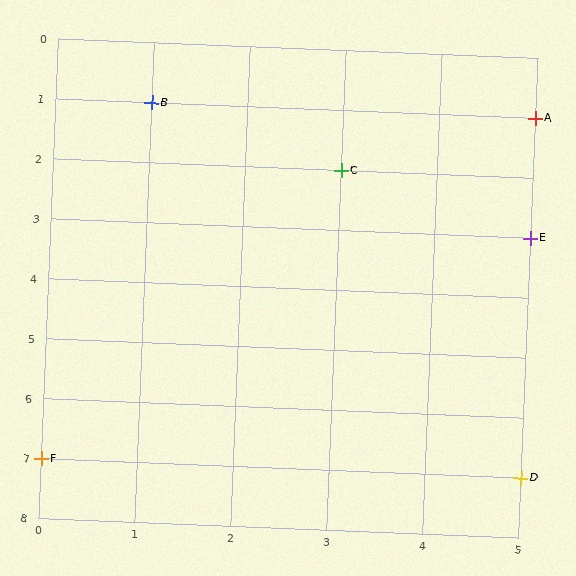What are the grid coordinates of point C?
Point C is at grid coordinates (3, 2).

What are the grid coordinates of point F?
Point F is at grid coordinates (0, 7).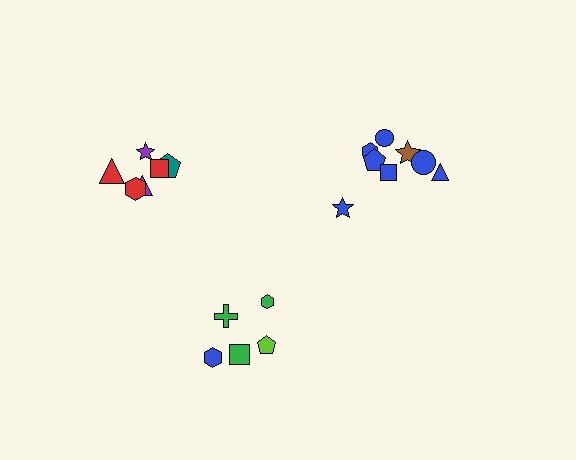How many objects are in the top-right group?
There are 8 objects.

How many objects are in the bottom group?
There are 5 objects.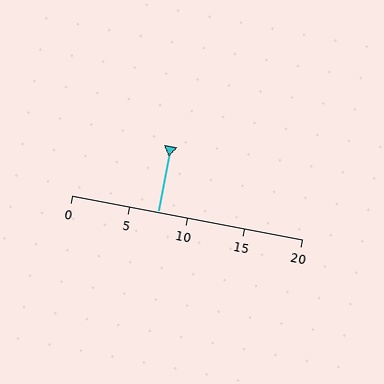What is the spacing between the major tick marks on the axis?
The major ticks are spaced 5 apart.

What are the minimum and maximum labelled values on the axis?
The axis runs from 0 to 20.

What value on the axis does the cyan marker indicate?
The marker indicates approximately 7.5.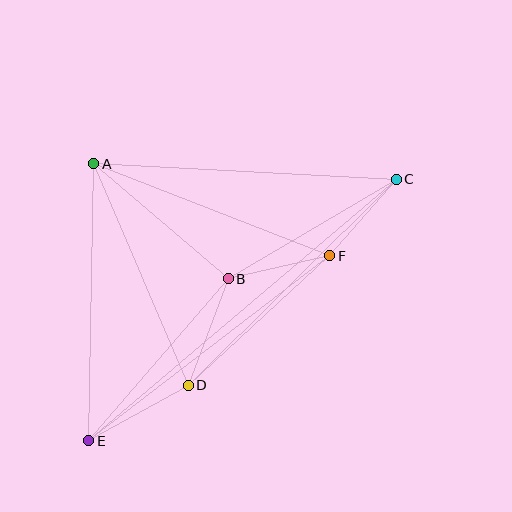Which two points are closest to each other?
Points C and F are closest to each other.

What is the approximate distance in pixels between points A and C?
The distance between A and C is approximately 303 pixels.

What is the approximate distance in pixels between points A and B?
The distance between A and B is approximately 177 pixels.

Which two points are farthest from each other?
Points C and E are farthest from each other.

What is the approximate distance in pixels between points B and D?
The distance between B and D is approximately 114 pixels.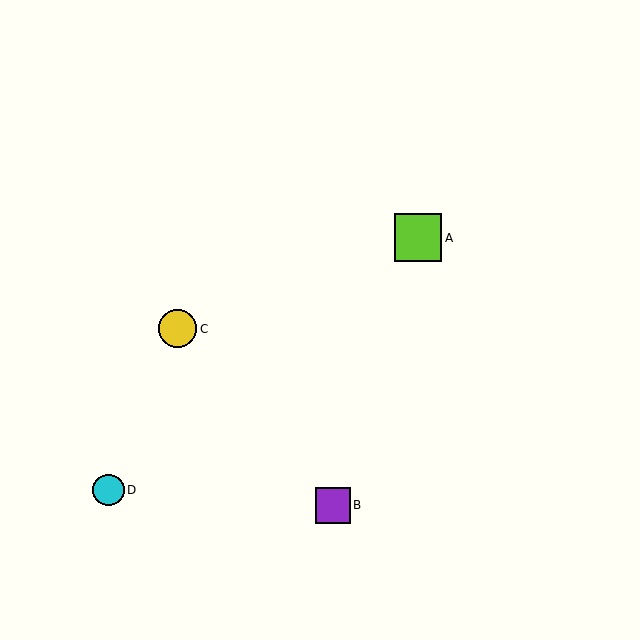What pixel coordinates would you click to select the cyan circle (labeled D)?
Click at (108, 490) to select the cyan circle D.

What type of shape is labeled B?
Shape B is a purple square.